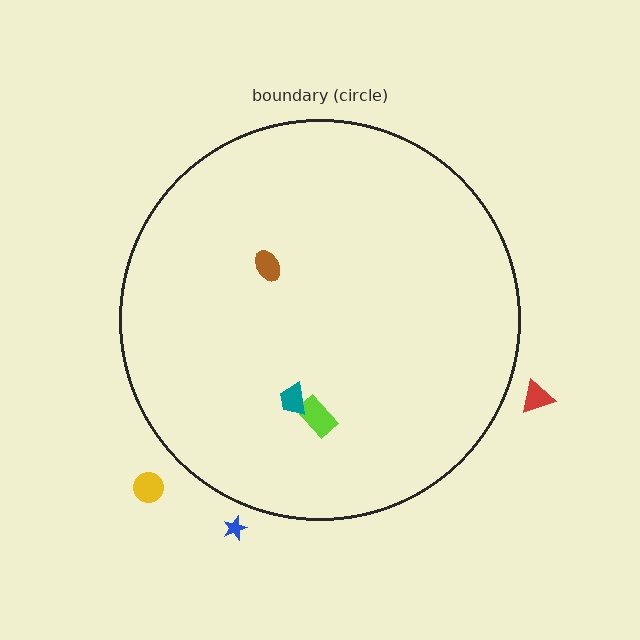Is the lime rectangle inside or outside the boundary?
Inside.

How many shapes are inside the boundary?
3 inside, 3 outside.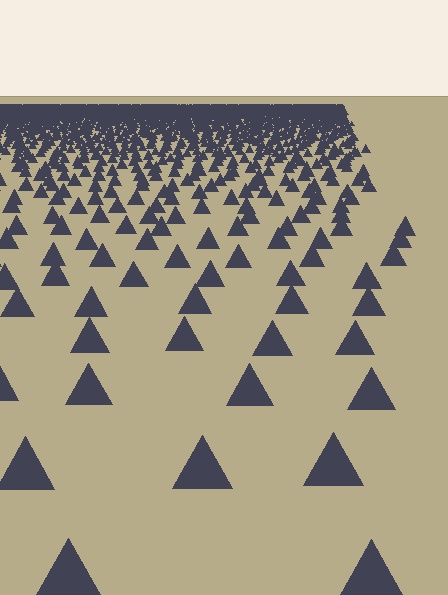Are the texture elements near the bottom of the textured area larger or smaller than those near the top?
Larger. Near the bottom, elements are closer to the viewer and appear at a bigger on-screen size.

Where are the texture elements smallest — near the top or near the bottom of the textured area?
Near the top.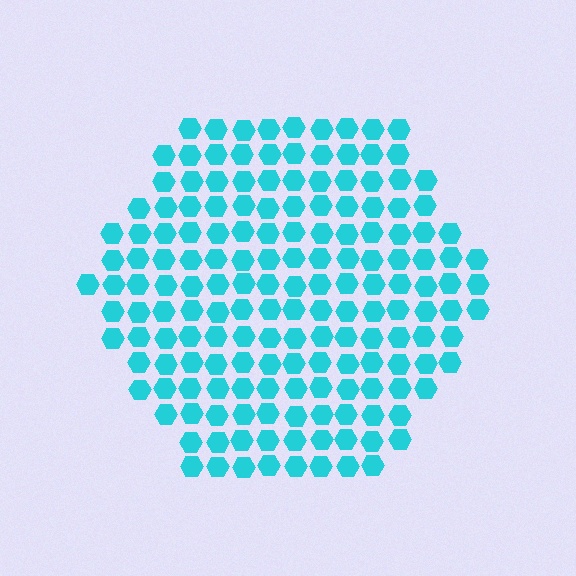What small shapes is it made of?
It is made of small hexagons.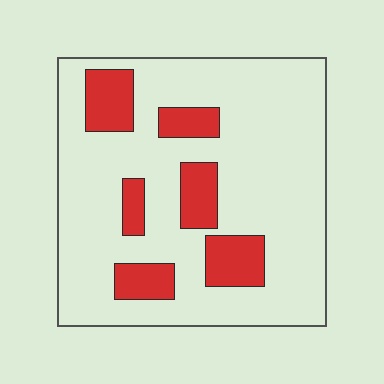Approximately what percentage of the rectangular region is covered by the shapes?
Approximately 20%.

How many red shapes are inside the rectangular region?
6.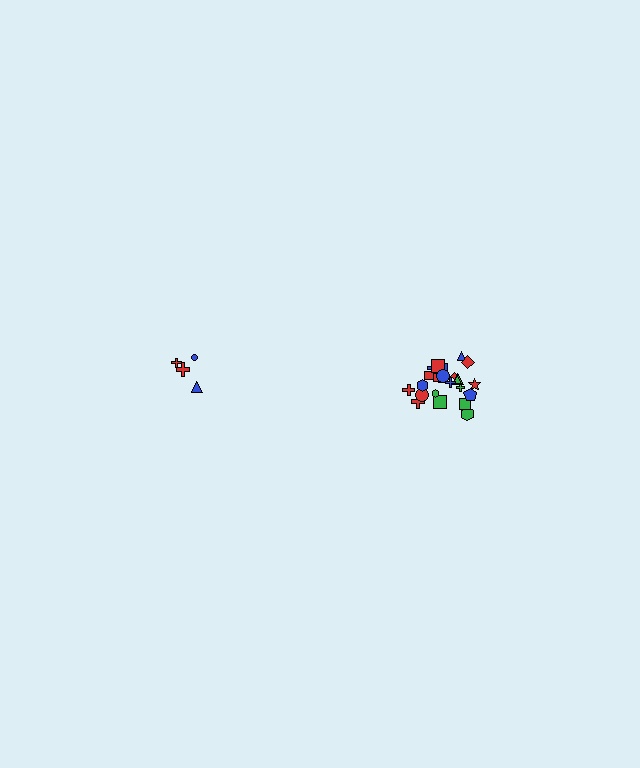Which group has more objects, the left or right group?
The right group.